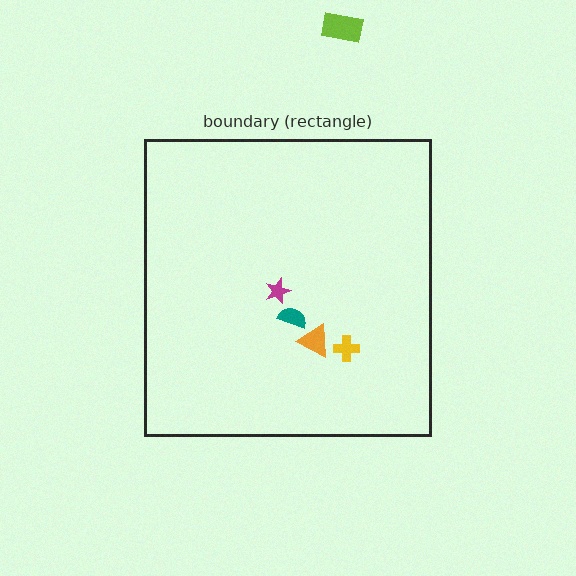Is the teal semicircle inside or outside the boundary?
Inside.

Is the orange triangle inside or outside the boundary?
Inside.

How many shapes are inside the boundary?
4 inside, 1 outside.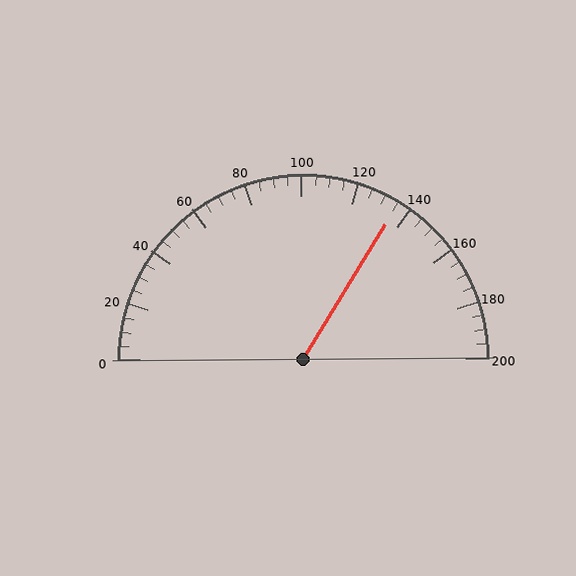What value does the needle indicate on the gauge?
The needle indicates approximately 135.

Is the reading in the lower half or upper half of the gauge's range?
The reading is in the upper half of the range (0 to 200).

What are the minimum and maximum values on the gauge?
The gauge ranges from 0 to 200.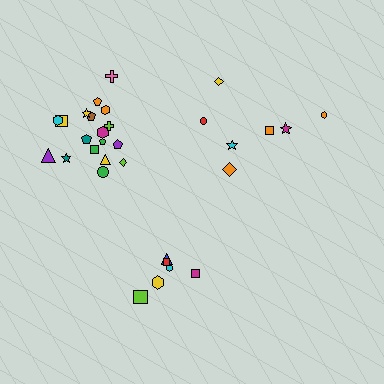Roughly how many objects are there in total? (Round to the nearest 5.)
Roughly 30 objects in total.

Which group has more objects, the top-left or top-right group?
The top-left group.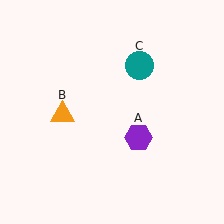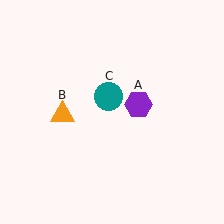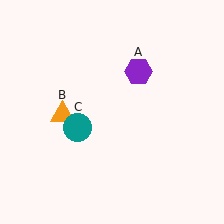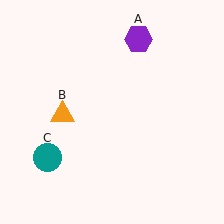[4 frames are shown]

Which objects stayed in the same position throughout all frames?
Orange triangle (object B) remained stationary.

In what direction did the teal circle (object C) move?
The teal circle (object C) moved down and to the left.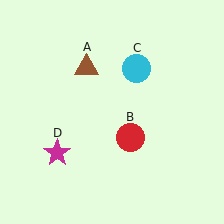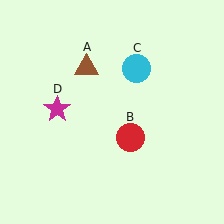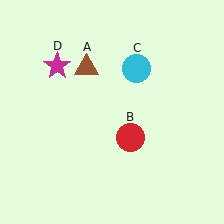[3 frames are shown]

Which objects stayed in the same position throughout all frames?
Brown triangle (object A) and red circle (object B) and cyan circle (object C) remained stationary.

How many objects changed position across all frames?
1 object changed position: magenta star (object D).